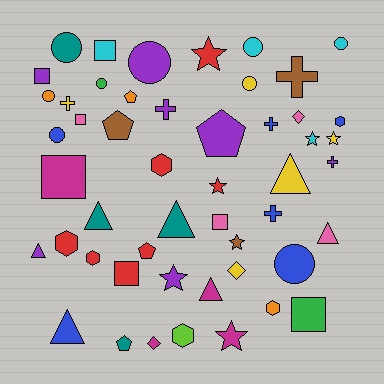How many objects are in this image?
There are 50 objects.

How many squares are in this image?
There are 7 squares.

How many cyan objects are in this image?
There are 4 cyan objects.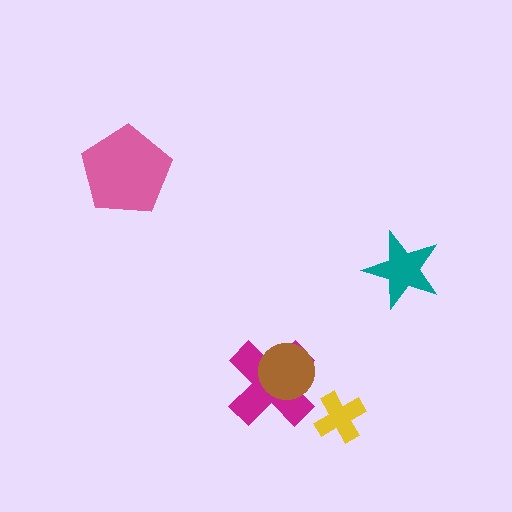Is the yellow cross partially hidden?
No, no other shape covers it.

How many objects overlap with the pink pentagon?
0 objects overlap with the pink pentagon.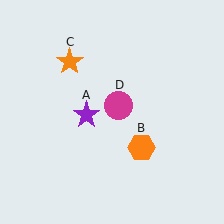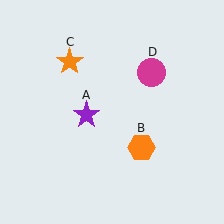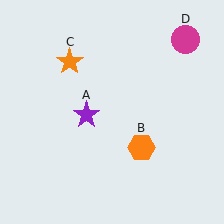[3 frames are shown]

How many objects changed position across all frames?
1 object changed position: magenta circle (object D).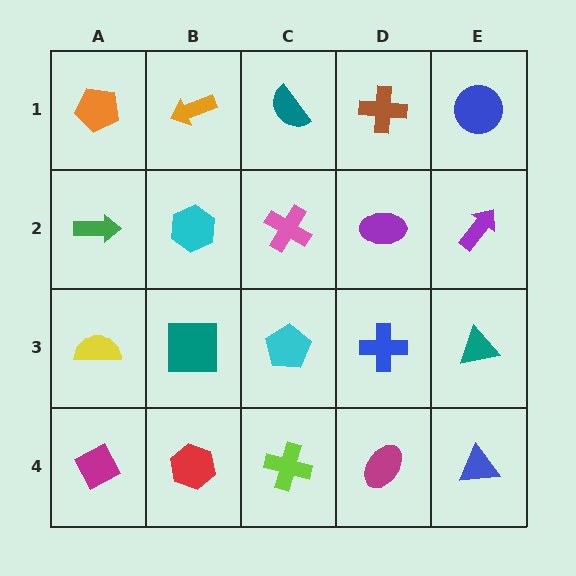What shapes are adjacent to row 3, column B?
A cyan hexagon (row 2, column B), a red hexagon (row 4, column B), a yellow semicircle (row 3, column A), a cyan pentagon (row 3, column C).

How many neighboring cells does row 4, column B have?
3.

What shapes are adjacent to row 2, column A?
An orange pentagon (row 1, column A), a yellow semicircle (row 3, column A), a cyan hexagon (row 2, column B).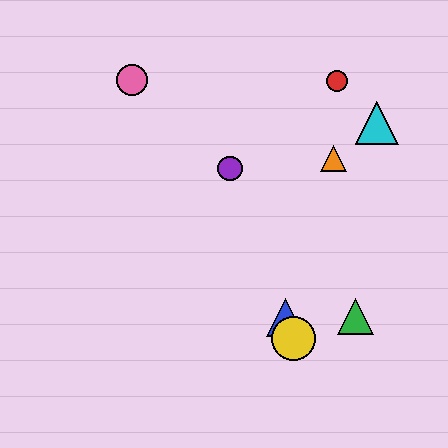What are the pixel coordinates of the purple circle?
The purple circle is at (230, 168).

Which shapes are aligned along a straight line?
The blue triangle, the yellow circle, the purple circle are aligned along a straight line.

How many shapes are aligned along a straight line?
3 shapes (the blue triangle, the yellow circle, the purple circle) are aligned along a straight line.